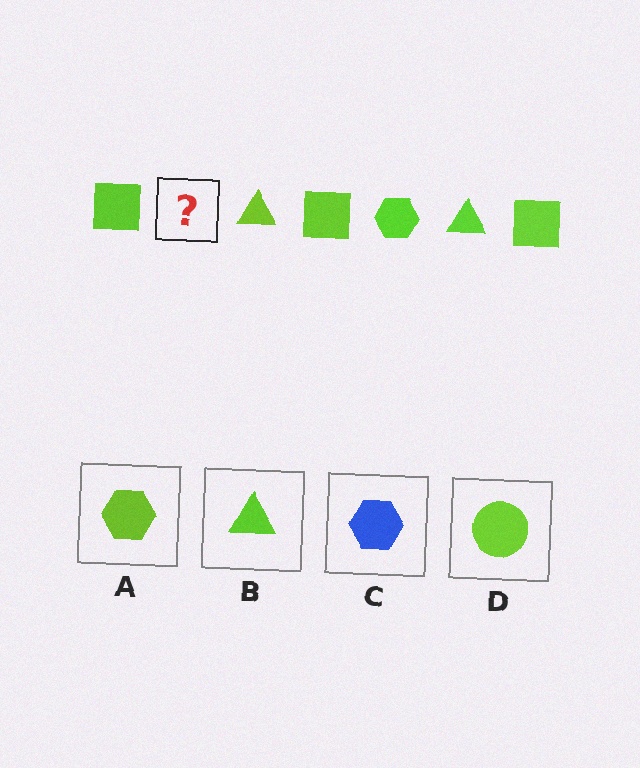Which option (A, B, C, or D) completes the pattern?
A.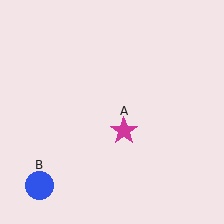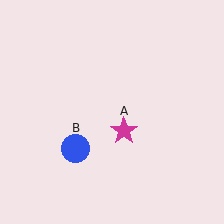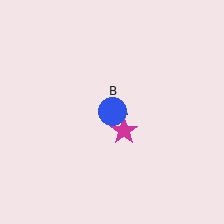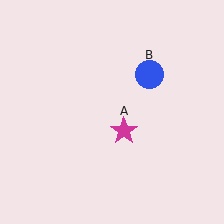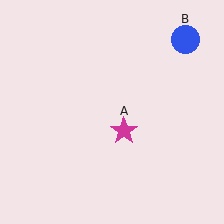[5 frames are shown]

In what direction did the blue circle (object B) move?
The blue circle (object B) moved up and to the right.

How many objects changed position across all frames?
1 object changed position: blue circle (object B).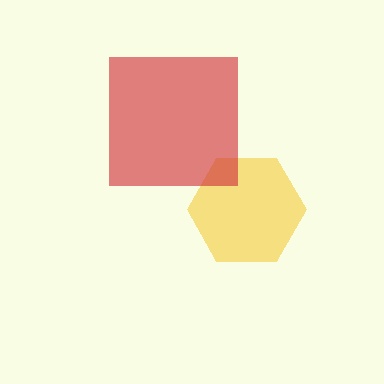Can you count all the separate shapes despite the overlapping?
Yes, there are 2 separate shapes.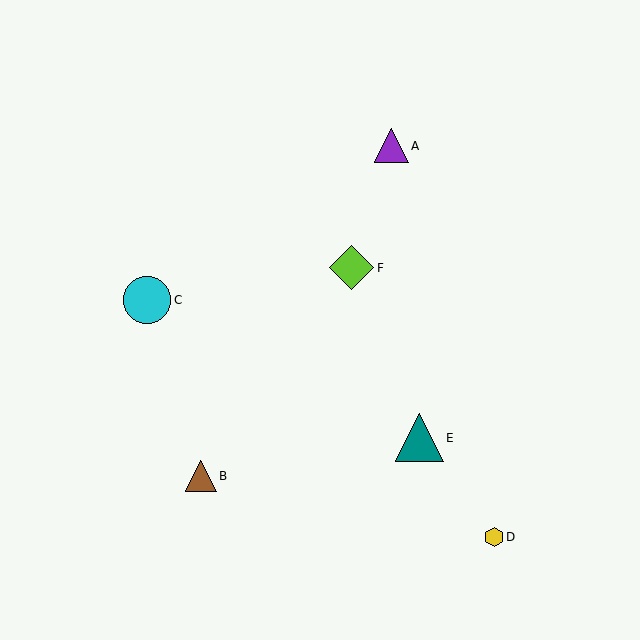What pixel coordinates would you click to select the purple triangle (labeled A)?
Click at (391, 146) to select the purple triangle A.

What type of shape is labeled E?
Shape E is a teal triangle.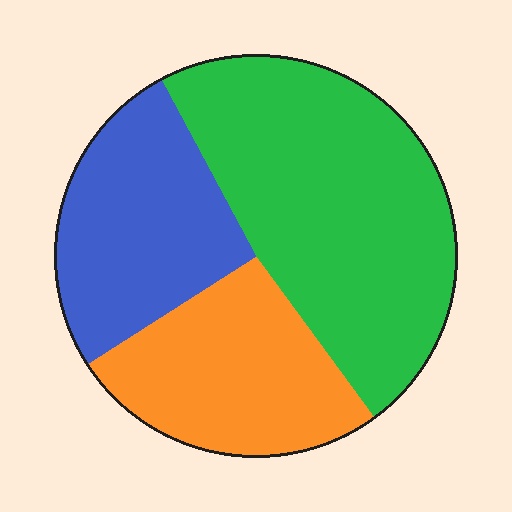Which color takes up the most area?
Green, at roughly 50%.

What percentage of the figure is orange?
Orange covers 26% of the figure.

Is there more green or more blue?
Green.